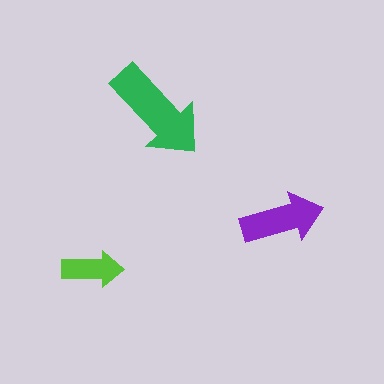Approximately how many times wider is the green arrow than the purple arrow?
About 1.5 times wider.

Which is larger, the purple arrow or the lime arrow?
The purple one.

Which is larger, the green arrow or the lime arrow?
The green one.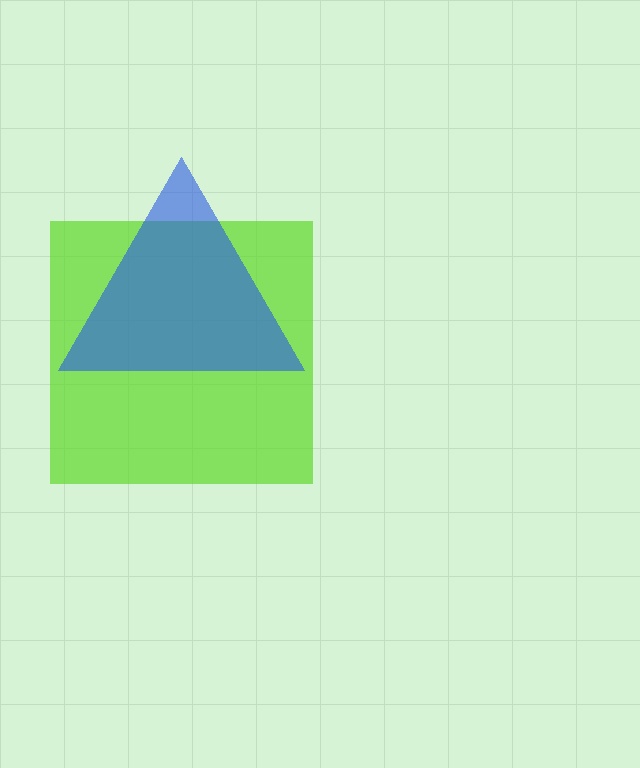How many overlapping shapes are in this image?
There are 2 overlapping shapes in the image.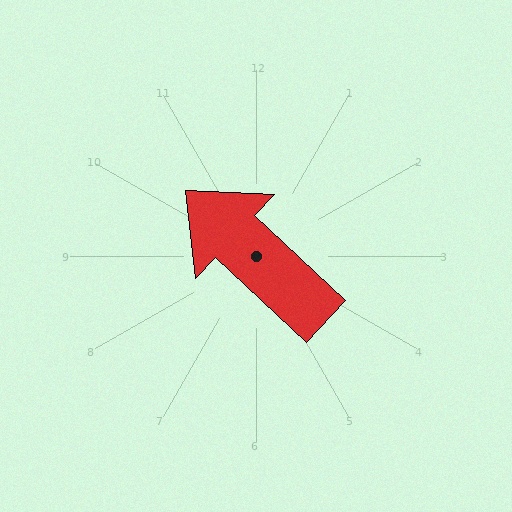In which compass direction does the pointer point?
Northwest.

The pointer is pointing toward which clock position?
Roughly 10 o'clock.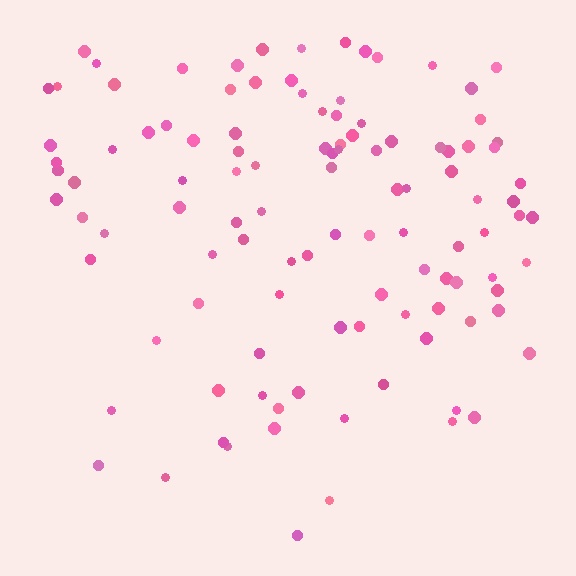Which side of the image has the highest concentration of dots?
The top.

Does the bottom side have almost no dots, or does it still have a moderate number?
Still a moderate number, just noticeably fewer than the top.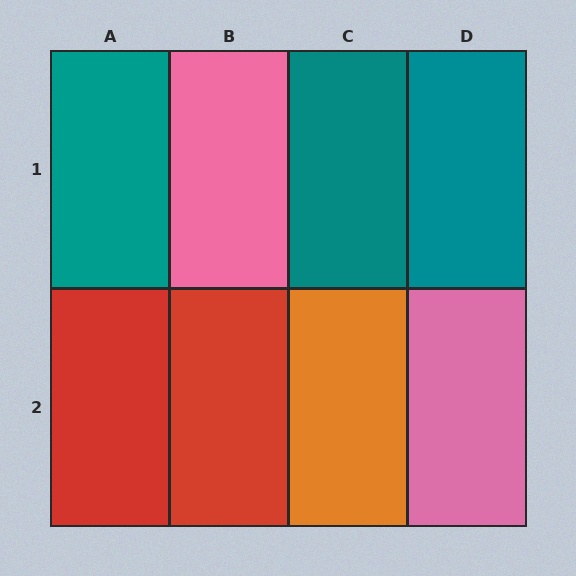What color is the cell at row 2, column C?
Orange.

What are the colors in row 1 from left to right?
Teal, pink, teal, teal.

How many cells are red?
2 cells are red.